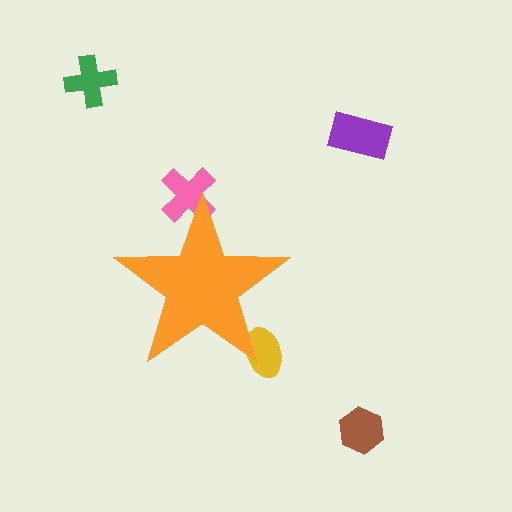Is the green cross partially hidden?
No, the green cross is fully visible.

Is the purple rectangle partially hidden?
No, the purple rectangle is fully visible.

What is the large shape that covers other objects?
An orange star.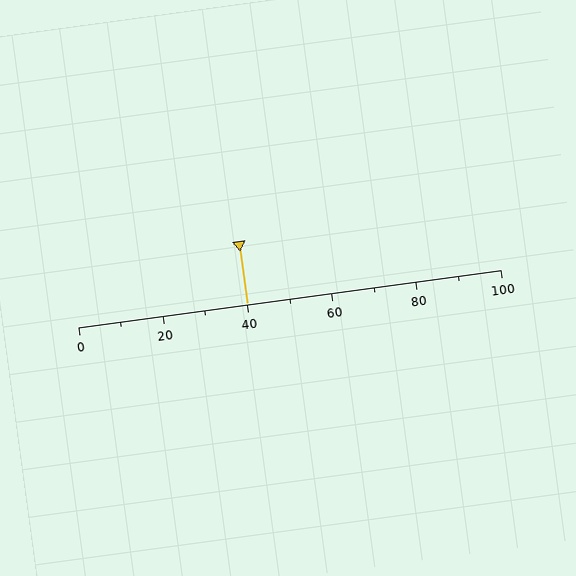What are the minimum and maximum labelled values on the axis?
The axis runs from 0 to 100.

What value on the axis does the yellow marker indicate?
The marker indicates approximately 40.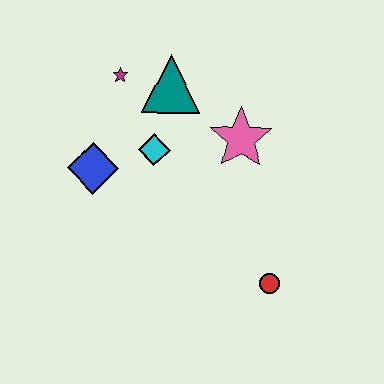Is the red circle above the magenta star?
No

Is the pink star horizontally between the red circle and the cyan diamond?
Yes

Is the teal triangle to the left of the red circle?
Yes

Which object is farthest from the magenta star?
The red circle is farthest from the magenta star.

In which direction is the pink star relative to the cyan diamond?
The pink star is to the right of the cyan diamond.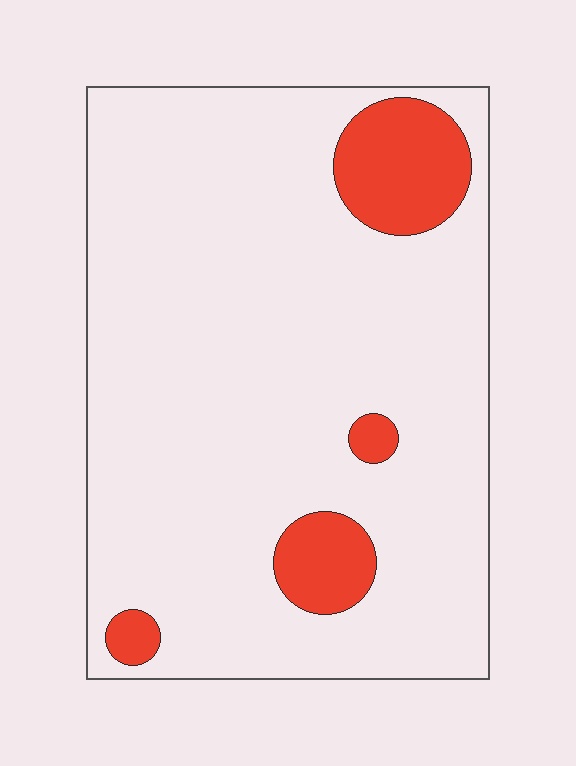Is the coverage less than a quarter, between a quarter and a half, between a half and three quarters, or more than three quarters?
Less than a quarter.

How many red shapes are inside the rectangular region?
4.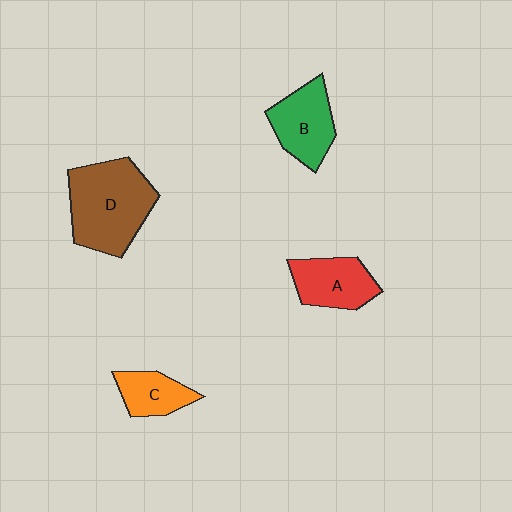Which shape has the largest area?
Shape D (brown).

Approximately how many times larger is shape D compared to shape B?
Approximately 1.6 times.